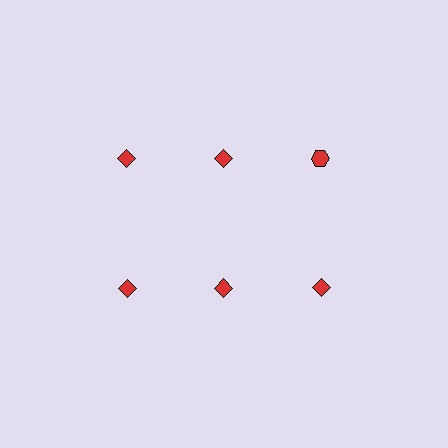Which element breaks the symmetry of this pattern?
The red hexagon in the top row, center column breaks the symmetry. All other shapes are red diamonds.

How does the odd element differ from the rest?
It has a different shape: hexagon instead of diamond.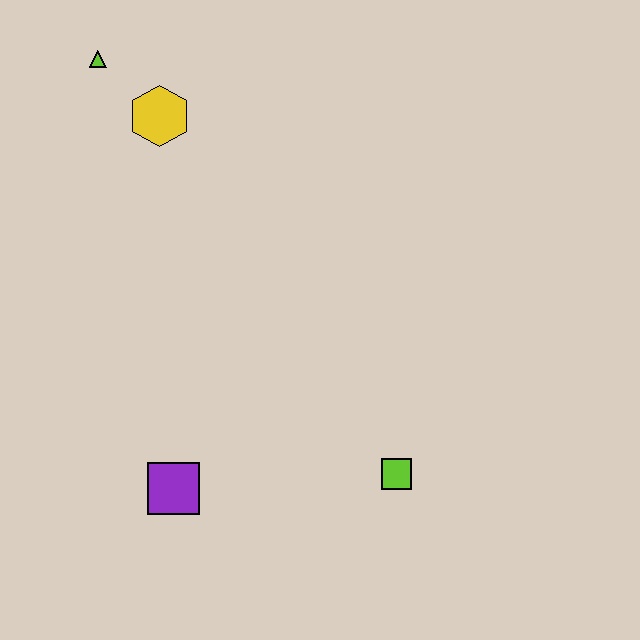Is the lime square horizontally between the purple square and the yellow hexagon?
No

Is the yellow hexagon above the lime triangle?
No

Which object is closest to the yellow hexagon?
The lime triangle is closest to the yellow hexagon.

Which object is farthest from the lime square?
The lime triangle is farthest from the lime square.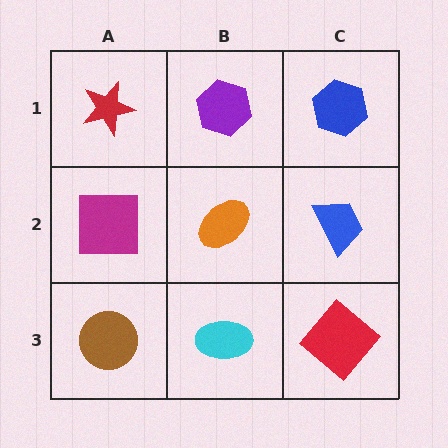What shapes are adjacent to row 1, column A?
A magenta square (row 2, column A), a purple hexagon (row 1, column B).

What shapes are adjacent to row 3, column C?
A blue trapezoid (row 2, column C), a cyan ellipse (row 3, column B).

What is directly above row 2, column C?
A blue hexagon.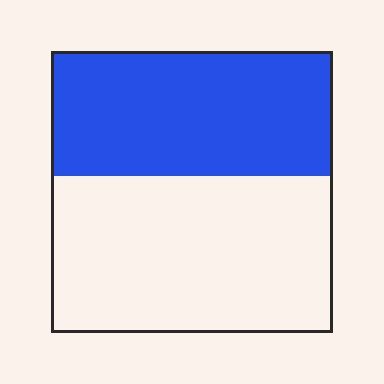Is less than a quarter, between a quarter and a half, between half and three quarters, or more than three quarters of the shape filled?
Between a quarter and a half.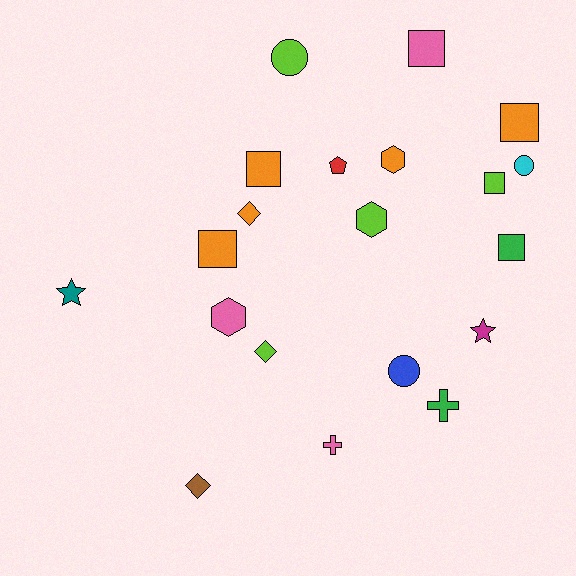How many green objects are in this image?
There are 2 green objects.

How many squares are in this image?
There are 6 squares.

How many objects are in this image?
There are 20 objects.